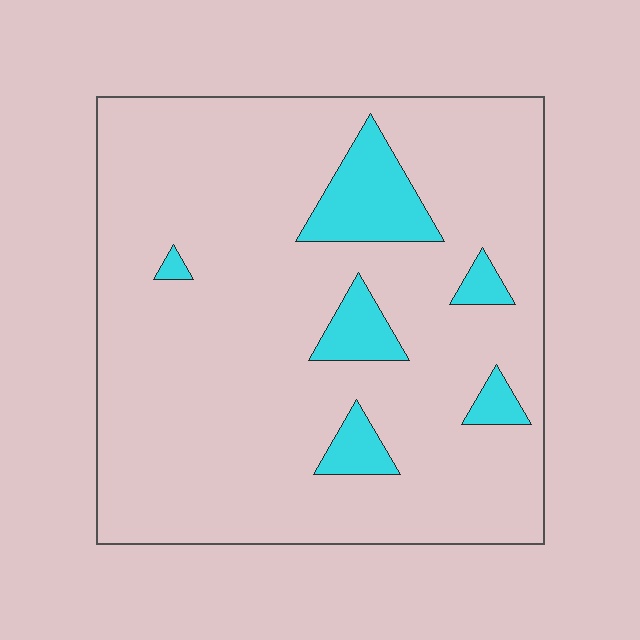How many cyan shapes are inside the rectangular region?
6.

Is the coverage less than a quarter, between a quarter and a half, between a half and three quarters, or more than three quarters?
Less than a quarter.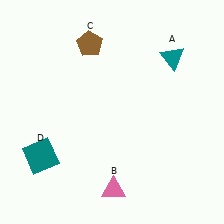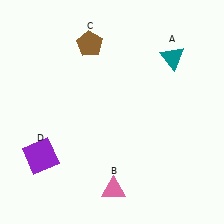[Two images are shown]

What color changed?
The square (D) changed from teal in Image 1 to purple in Image 2.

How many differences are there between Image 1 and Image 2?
There is 1 difference between the two images.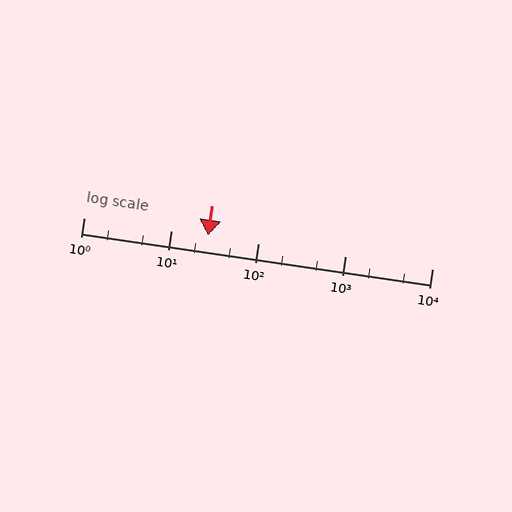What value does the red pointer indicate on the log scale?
The pointer indicates approximately 27.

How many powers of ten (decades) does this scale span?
The scale spans 4 decades, from 1 to 10000.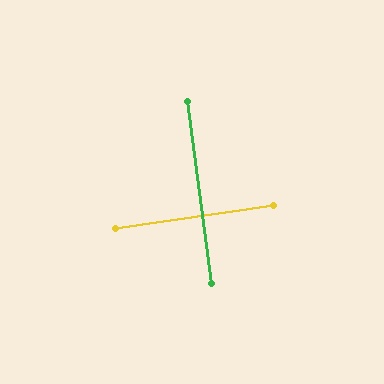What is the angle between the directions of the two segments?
Approximately 89 degrees.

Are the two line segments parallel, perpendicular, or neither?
Perpendicular — they meet at approximately 89°.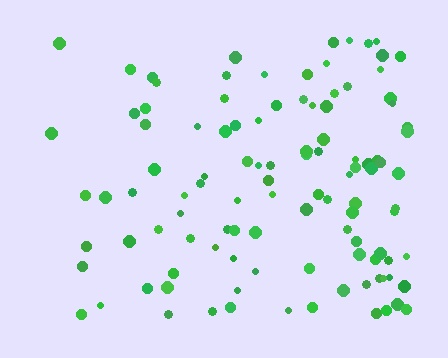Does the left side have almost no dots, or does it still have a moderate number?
Still a moderate number, just noticeably fewer than the right.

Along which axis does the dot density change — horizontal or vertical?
Horizontal.